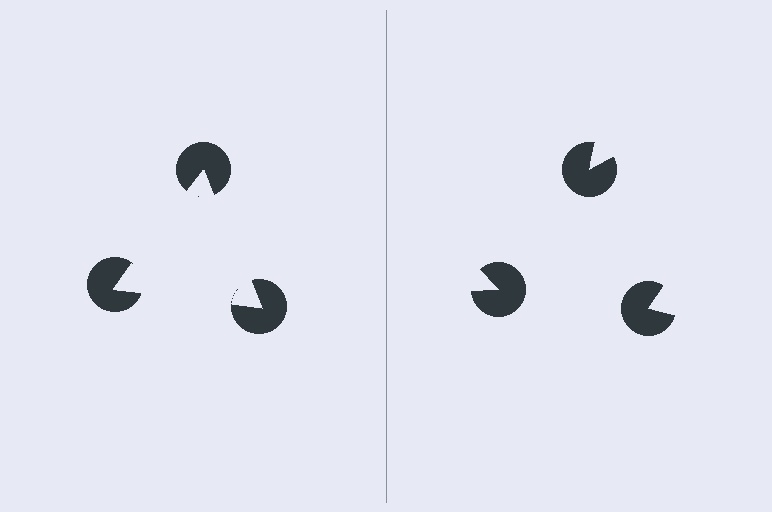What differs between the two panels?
The pac-man discs are positioned identically on both sides; only the wedge orientations differ. On the left they align to a triangle; on the right they are misaligned.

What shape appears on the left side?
An illusory triangle.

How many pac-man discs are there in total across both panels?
6 — 3 on each side.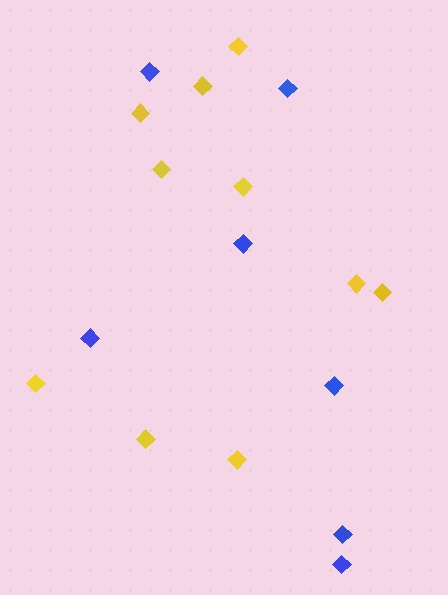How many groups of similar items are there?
There are 2 groups: one group of yellow diamonds (10) and one group of blue diamonds (7).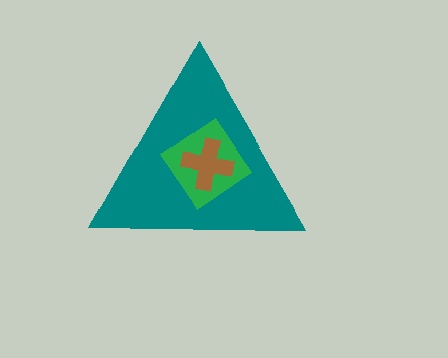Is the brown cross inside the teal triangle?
Yes.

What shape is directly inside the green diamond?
The brown cross.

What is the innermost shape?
The brown cross.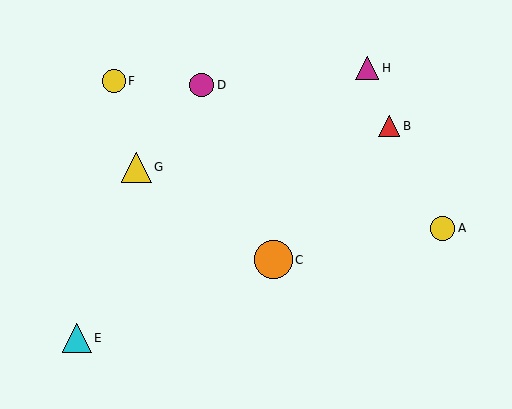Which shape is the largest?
The orange circle (labeled C) is the largest.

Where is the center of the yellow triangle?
The center of the yellow triangle is at (137, 167).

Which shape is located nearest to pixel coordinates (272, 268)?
The orange circle (labeled C) at (273, 260) is nearest to that location.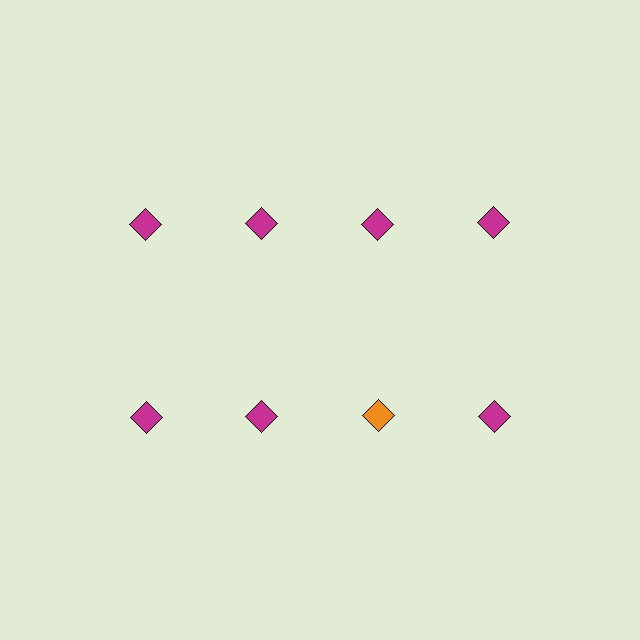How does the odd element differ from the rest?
It has a different color: orange instead of magenta.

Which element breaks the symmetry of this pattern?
The orange diamond in the second row, center column breaks the symmetry. All other shapes are magenta diamonds.